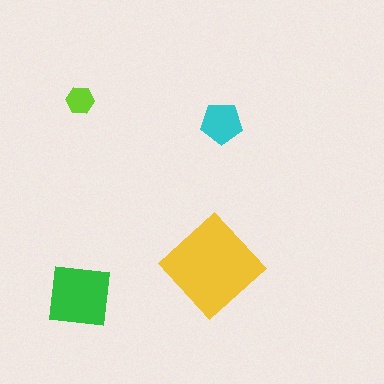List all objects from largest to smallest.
The yellow diamond, the green square, the cyan pentagon, the lime hexagon.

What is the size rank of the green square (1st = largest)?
2nd.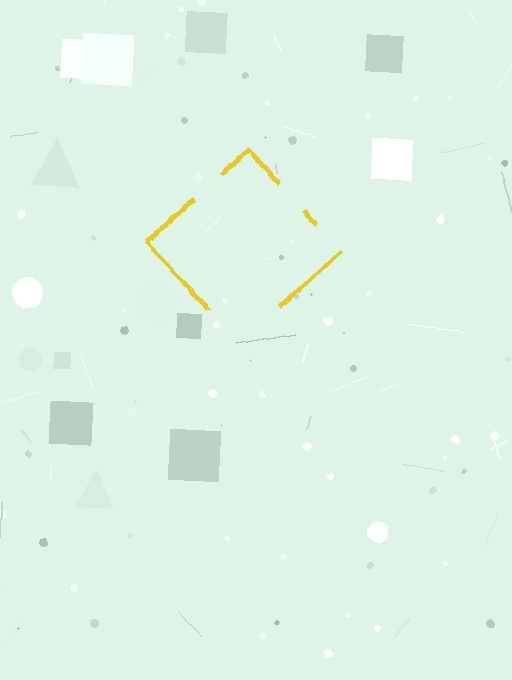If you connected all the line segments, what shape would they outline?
They would outline a diamond.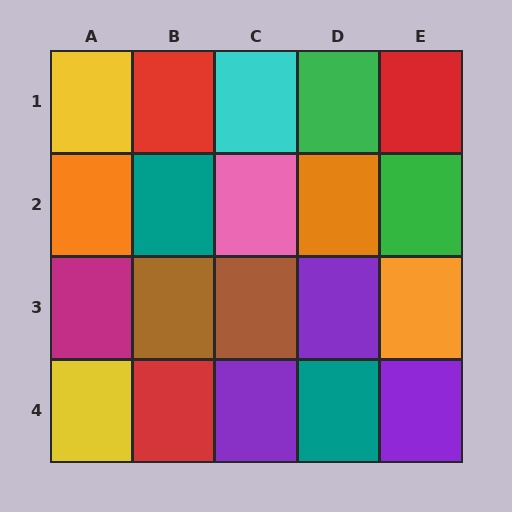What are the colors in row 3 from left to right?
Magenta, brown, brown, purple, orange.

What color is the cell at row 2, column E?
Green.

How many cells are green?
2 cells are green.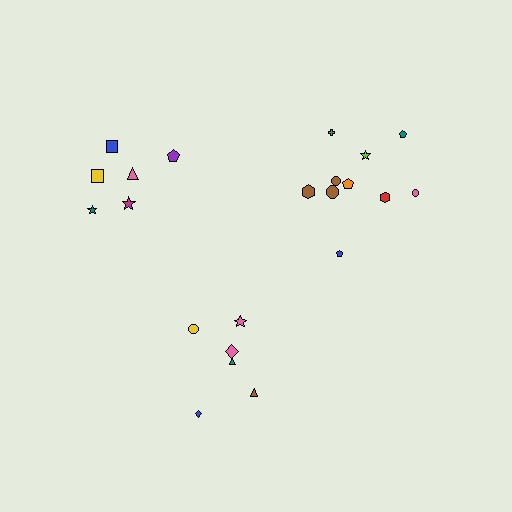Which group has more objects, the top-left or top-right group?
The top-right group.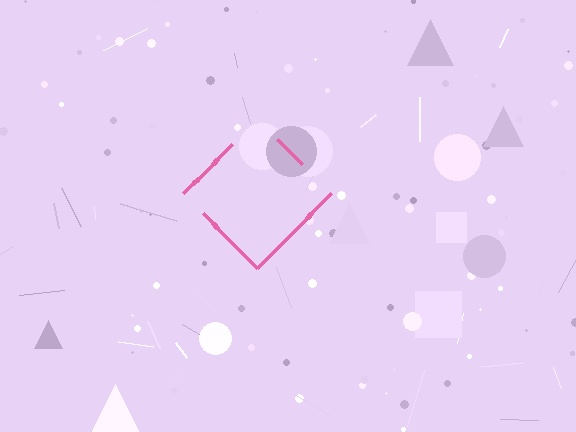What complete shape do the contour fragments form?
The contour fragments form a diamond.